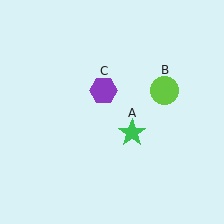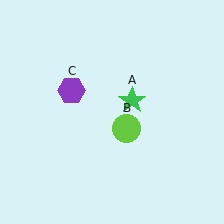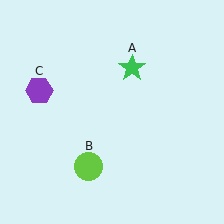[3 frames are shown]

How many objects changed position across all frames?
3 objects changed position: green star (object A), lime circle (object B), purple hexagon (object C).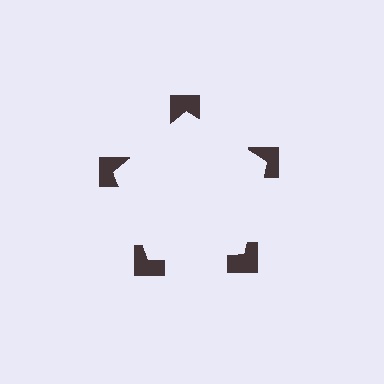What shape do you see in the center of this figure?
An illusory pentagon — its edges are inferred from the aligned wedge cuts in the notched squares, not physically drawn.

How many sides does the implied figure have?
5 sides.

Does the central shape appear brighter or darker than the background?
It typically appears slightly brighter than the background, even though no actual brightness change is drawn.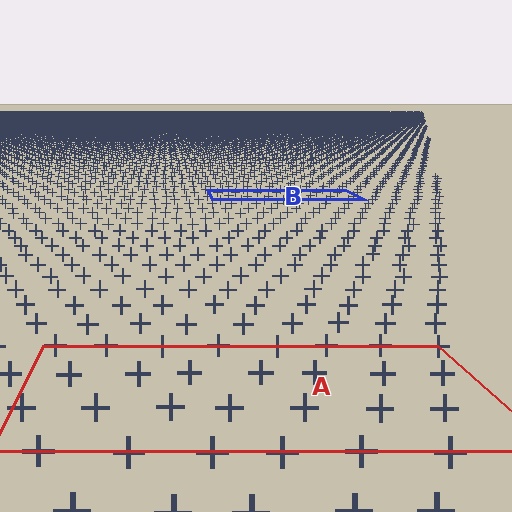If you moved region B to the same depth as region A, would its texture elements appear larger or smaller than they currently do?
They would appear larger. At a closer depth, the same texture elements are projected at a bigger on-screen size.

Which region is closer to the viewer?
Region A is closer. The texture elements there are larger and more spread out.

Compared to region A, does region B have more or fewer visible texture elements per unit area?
Region B has more texture elements per unit area — they are packed more densely because it is farther away.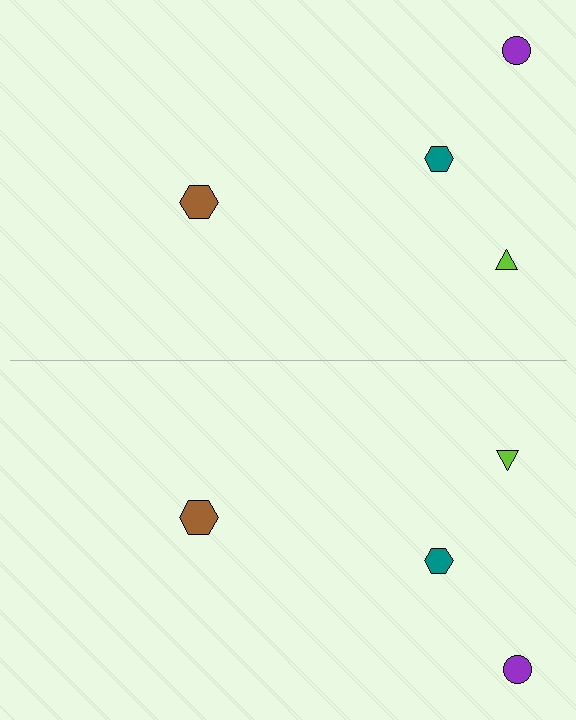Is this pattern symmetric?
Yes, this pattern has bilateral (reflection) symmetry.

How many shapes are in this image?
There are 8 shapes in this image.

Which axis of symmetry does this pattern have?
The pattern has a horizontal axis of symmetry running through the center of the image.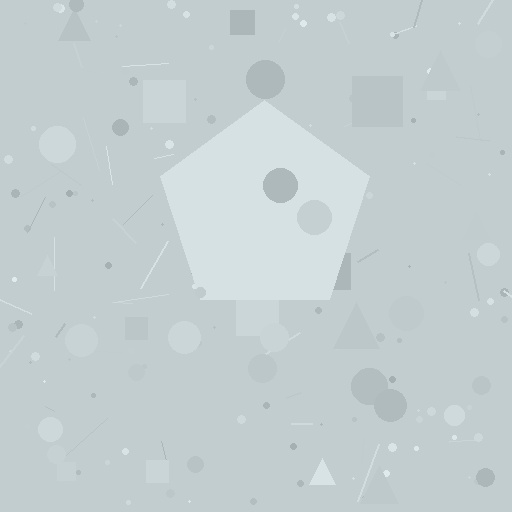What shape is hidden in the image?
A pentagon is hidden in the image.